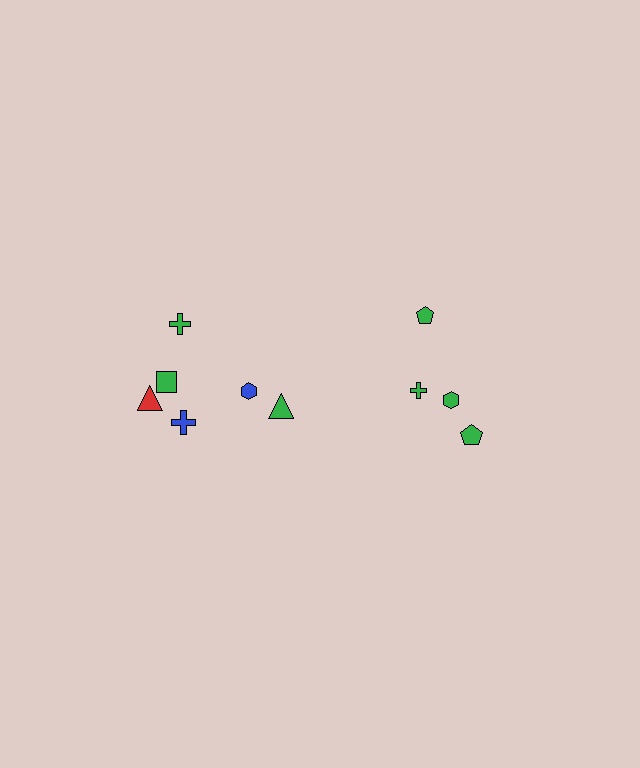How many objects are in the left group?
There are 6 objects.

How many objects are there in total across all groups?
There are 10 objects.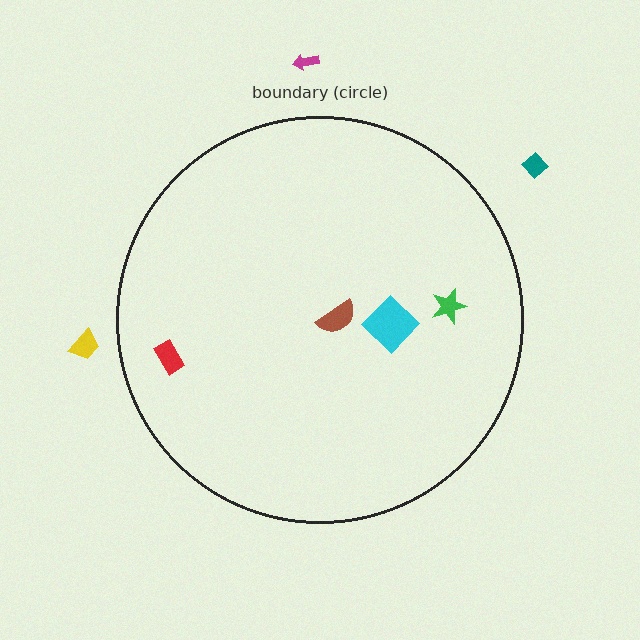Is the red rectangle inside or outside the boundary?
Inside.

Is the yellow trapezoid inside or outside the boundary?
Outside.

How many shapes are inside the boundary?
4 inside, 3 outside.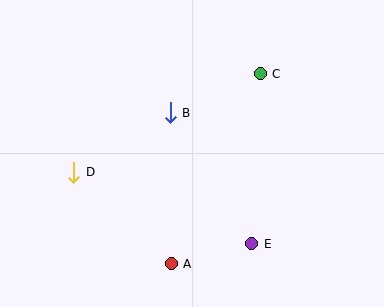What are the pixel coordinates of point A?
Point A is at (171, 264).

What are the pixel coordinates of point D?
Point D is at (74, 172).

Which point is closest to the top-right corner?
Point C is closest to the top-right corner.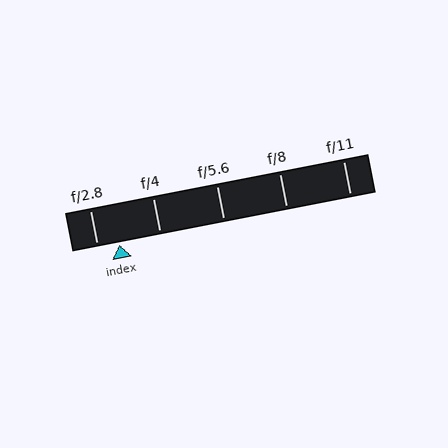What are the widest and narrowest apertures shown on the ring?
The widest aperture shown is f/2.8 and the narrowest is f/11.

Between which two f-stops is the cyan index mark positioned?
The index mark is between f/2.8 and f/4.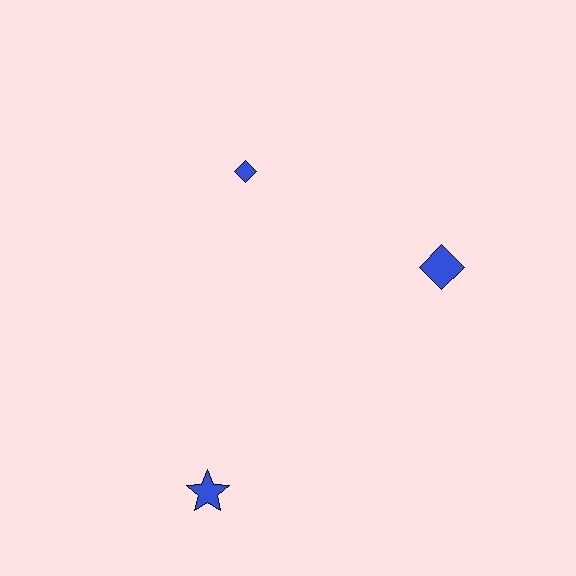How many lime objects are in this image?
There are no lime objects.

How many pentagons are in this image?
There are no pentagons.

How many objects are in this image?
There are 3 objects.